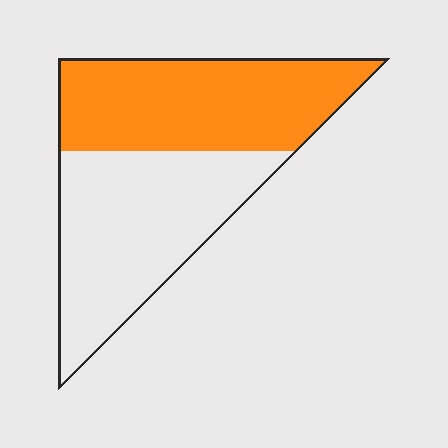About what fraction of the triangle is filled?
About one half (1/2).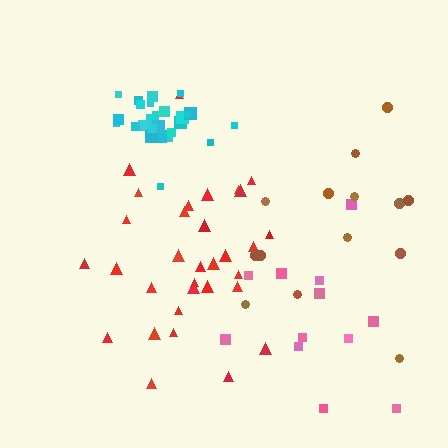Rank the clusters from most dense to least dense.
cyan, red, pink, brown.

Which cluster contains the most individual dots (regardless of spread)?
Red (32).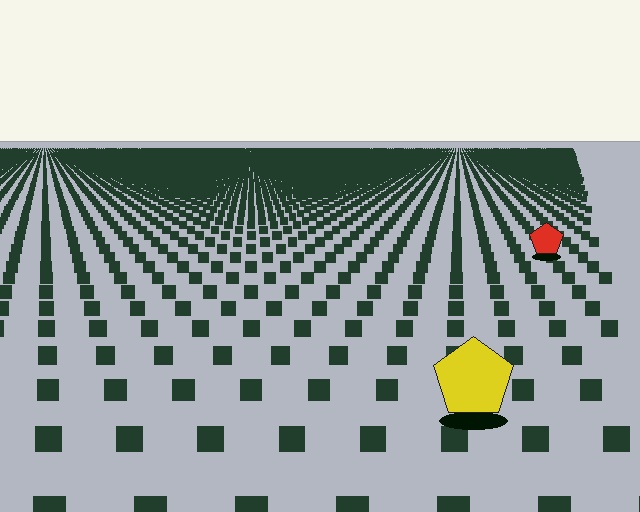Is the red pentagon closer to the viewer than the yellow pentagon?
No. The yellow pentagon is closer — you can tell from the texture gradient: the ground texture is coarser near it.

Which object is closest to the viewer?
The yellow pentagon is closest. The texture marks near it are larger and more spread out.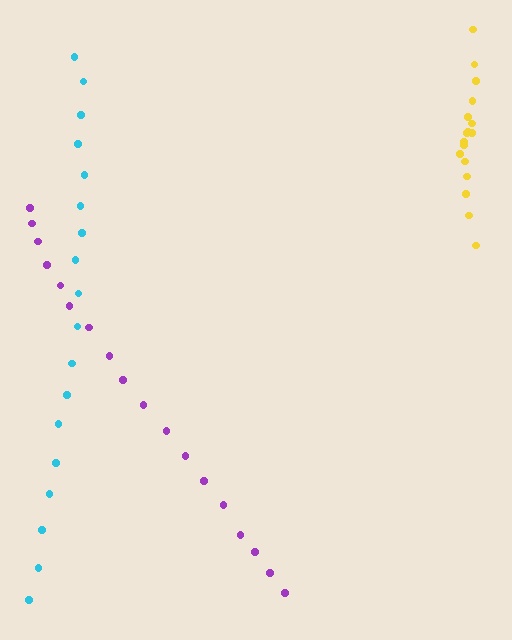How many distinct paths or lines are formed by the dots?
There are 3 distinct paths.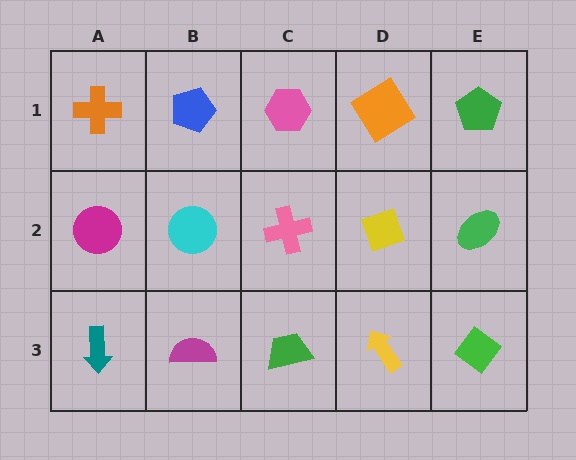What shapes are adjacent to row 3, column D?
A yellow diamond (row 2, column D), a green trapezoid (row 3, column C), a green diamond (row 3, column E).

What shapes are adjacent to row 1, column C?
A pink cross (row 2, column C), a blue pentagon (row 1, column B), an orange diamond (row 1, column D).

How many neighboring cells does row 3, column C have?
3.